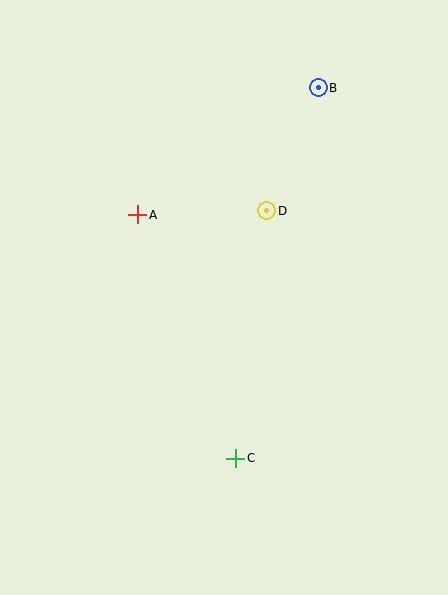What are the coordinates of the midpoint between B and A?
The midpoint between B and A is at (228, 151).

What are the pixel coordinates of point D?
Point D is at (267, 211).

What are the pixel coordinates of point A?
Point A is at (138, 215).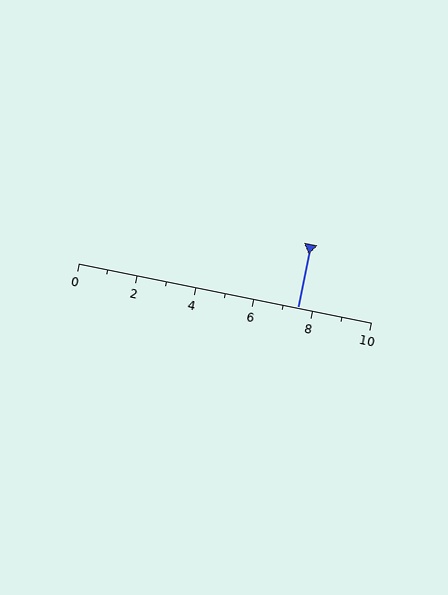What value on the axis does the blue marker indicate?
The marker indicates approximately 7.5.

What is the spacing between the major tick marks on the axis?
The major ticks are spaced 2 apart.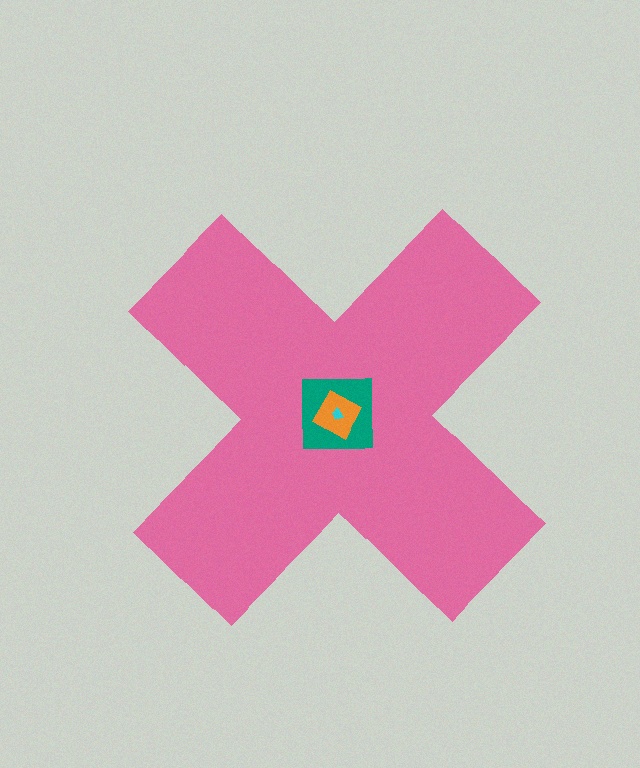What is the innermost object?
The cyan trapezoid.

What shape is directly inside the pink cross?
The teal square.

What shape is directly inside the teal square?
The orange diamond.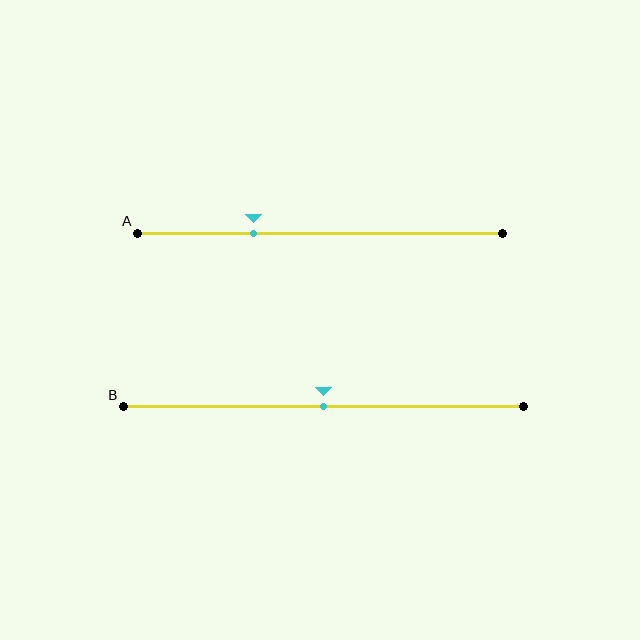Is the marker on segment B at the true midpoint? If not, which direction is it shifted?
Yes, the marker on segment B is at the true midpoint.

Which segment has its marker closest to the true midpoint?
Segment B has its marker closest to the true midpoint.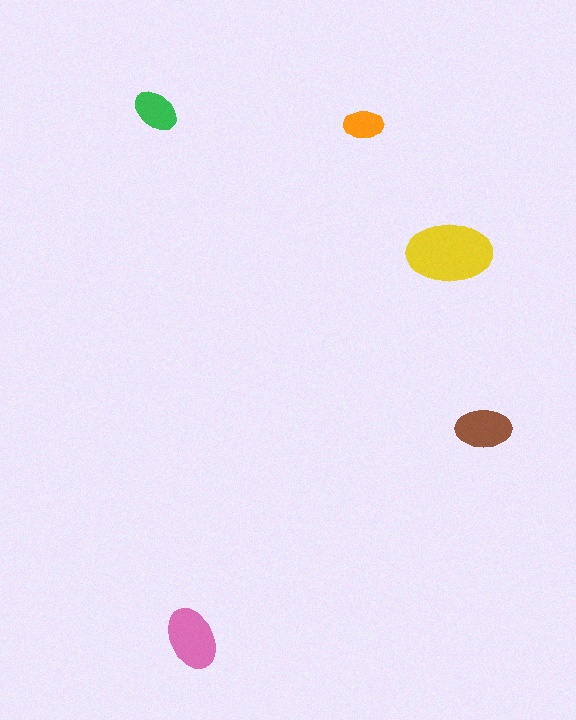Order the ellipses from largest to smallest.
the yellow one, the pink one, the brown one, the green one, the orange one.